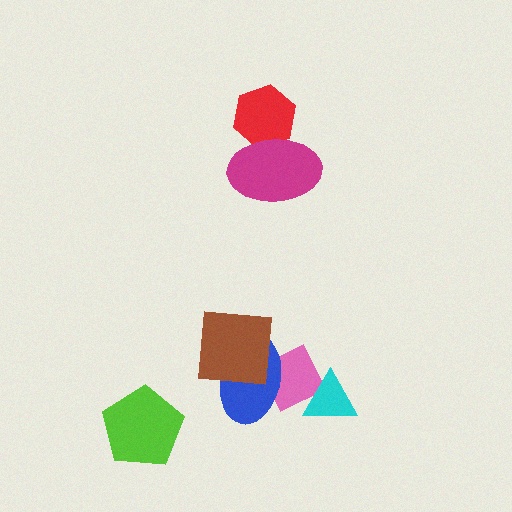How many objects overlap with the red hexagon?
1 object overlaps with the red hexagon.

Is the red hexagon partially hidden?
Yes, it is partially covered by another shape.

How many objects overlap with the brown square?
1 object overlaps with the brown square.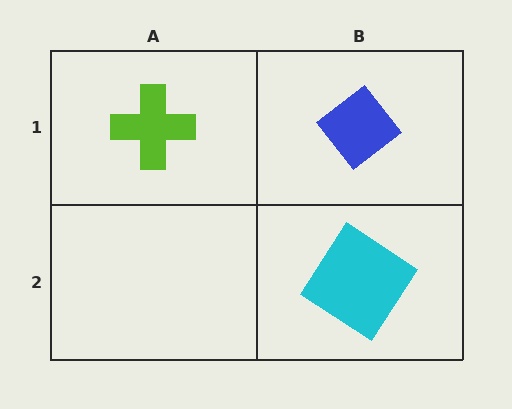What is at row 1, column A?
A lime cross.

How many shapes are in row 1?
2 shapes.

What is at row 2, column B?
A cyan diamond.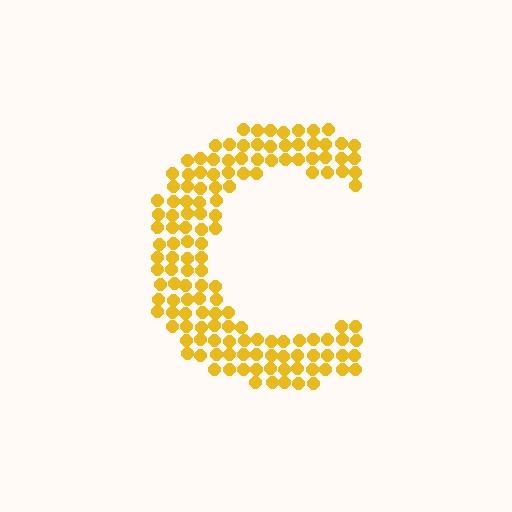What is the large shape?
The large shape is the letter C.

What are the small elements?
The small elements are circles.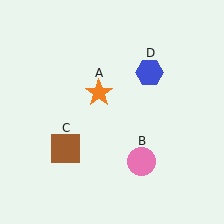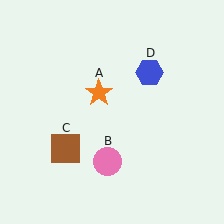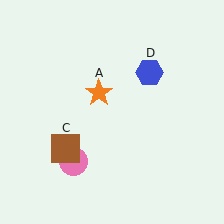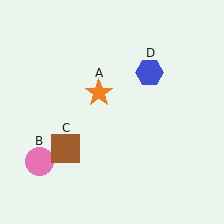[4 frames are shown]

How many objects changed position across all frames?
1 object changed position: pink circle (object B).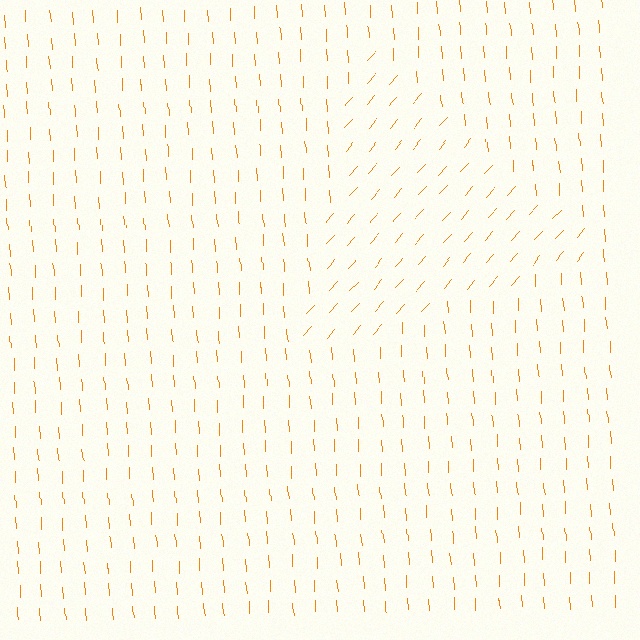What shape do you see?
I see a triangle.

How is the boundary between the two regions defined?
The boundary is defined purely by a change in line orientation (approximately 45 degrees difference). All lines are the same color and thickness.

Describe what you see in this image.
The image is filled with small orange line segments. A triangle region in the image has lines oriented differently from the surrounding lines, creating a visible texture boundary.